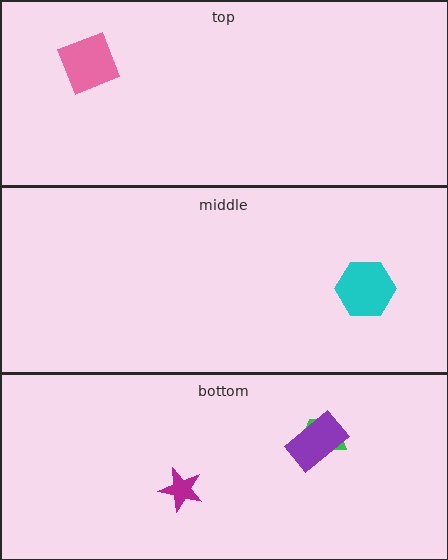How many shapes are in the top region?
1.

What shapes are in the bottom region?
The green trapezoid, the magenta star, the purple rectangle.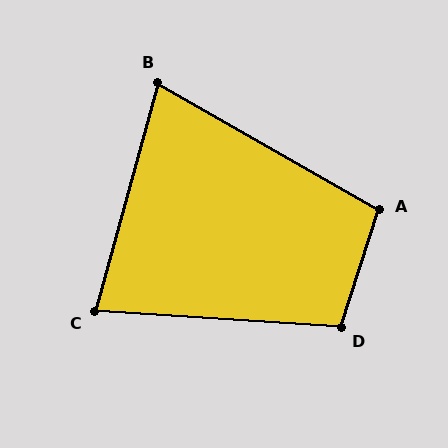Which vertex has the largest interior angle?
D, at approximately 104 degrees.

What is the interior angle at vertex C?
Approximately 78 degrees (acute).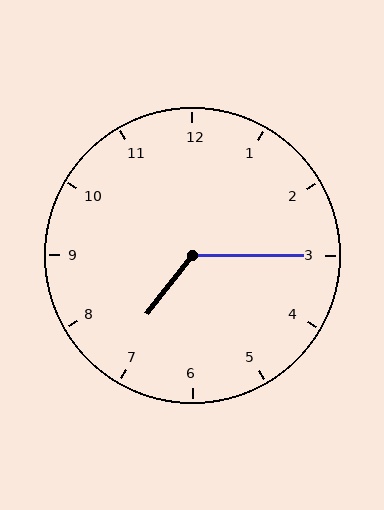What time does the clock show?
7:15.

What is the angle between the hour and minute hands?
Approximately 128 degrees.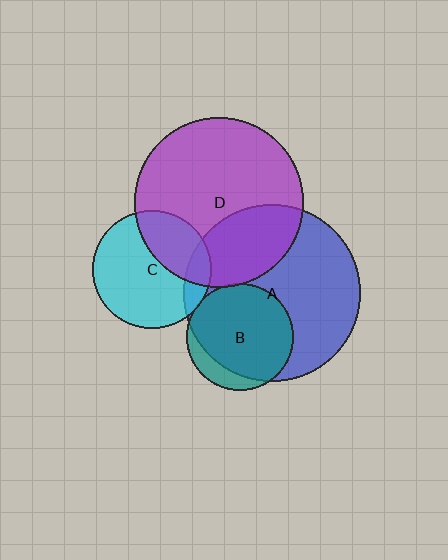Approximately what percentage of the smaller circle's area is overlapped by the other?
Approximately 35%.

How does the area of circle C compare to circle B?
Approximately 1.3 times.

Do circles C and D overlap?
Yes.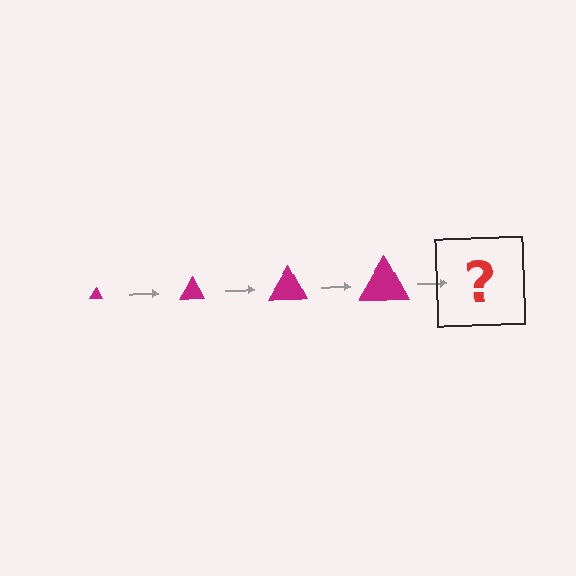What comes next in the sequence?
The next element should be a magenta triangle, larger than the previous one.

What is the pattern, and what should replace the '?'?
The pattern is that the triangle gets progressively larger each step. The '?' should be a magenta triangle, larger than the previous one.